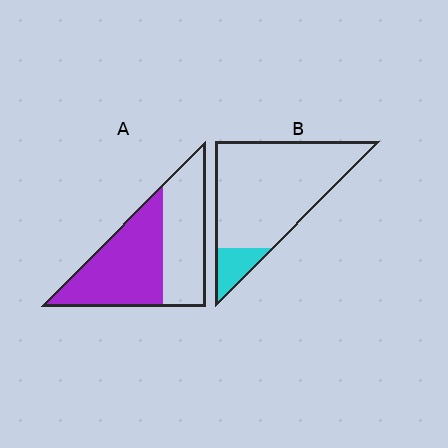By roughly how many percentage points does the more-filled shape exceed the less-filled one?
By roughly 40 percentage points (A over B).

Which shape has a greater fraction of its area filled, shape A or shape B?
Shape A.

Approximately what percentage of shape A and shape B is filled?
A is approximately 55% and B is approximately 15%.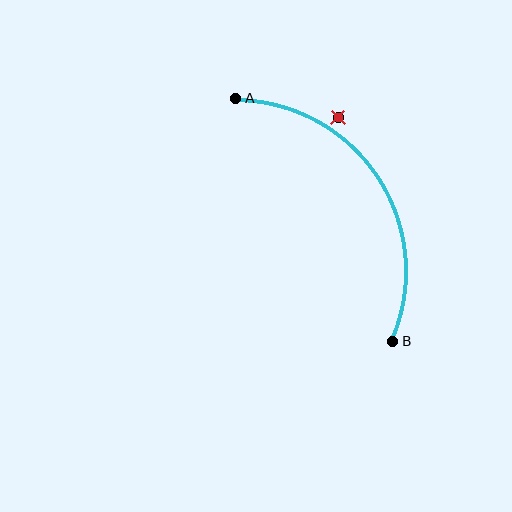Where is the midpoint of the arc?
The arc midpoint is the point on the curve farthest from the straight line joining A and B. It sits to the right of that line.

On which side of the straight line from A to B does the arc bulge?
The arc bulges to the right of the straight line connecting A and B.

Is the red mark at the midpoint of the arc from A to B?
No — the red mark does not lie on the arc at all. It sits slightly outside the curve.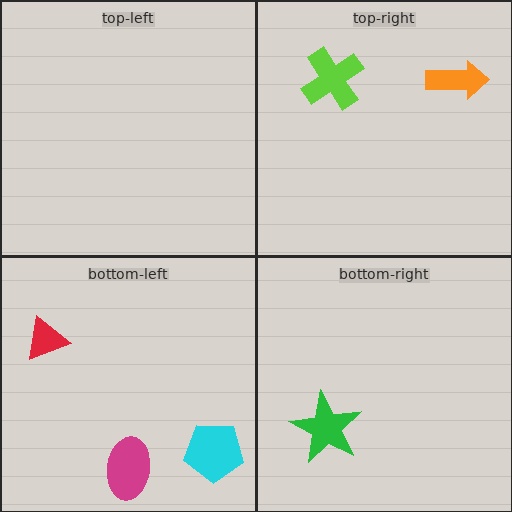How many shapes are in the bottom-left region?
3.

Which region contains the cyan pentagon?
The bottom-left region.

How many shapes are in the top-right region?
2.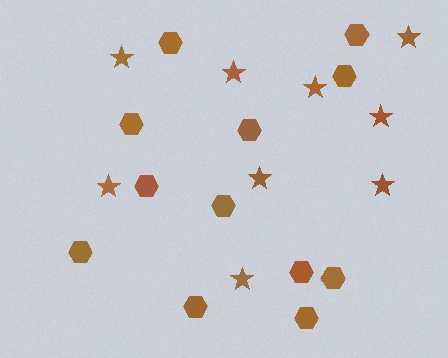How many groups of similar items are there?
There are 2 groups: one group of stars (9) and one group of hexagons (12).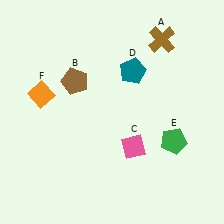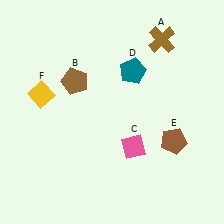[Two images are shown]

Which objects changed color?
E changed from green to brown. F changed from orange to yellow.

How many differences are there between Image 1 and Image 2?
There are 2 differences between the two images.